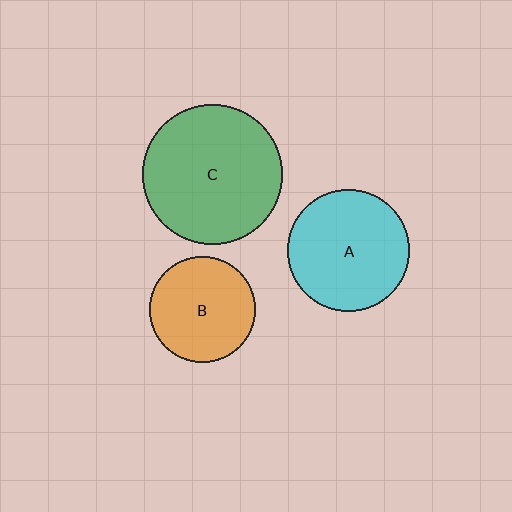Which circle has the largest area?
Circle C (green).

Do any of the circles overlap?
No, none of the circles overlap.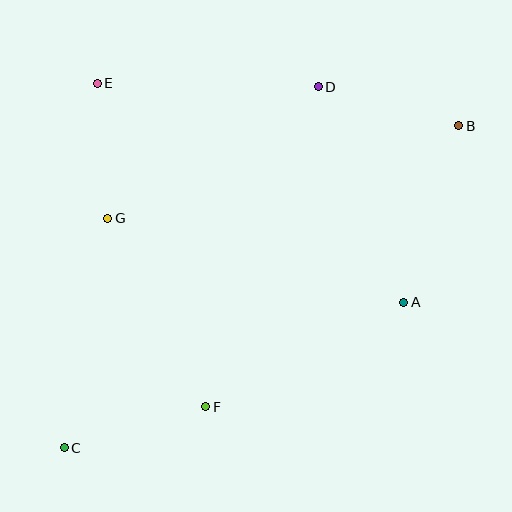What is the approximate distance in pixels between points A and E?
The distance between A and E is approximately 377 pixels.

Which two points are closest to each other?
Points E and G are closest to each other.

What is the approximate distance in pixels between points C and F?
The distance between C and F is approximately 147 pixels.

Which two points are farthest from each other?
Points B and C are farthest from each other.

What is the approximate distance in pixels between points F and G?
The distance between F and G is approximately 212 pixels.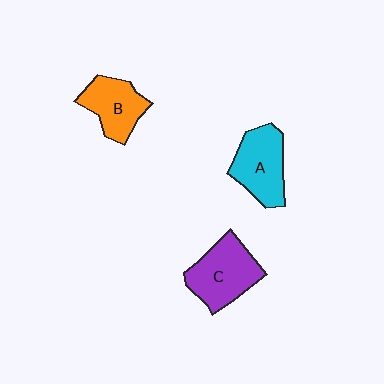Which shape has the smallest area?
Shape B (orange).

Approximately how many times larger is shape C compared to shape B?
Approximately 1.3 times.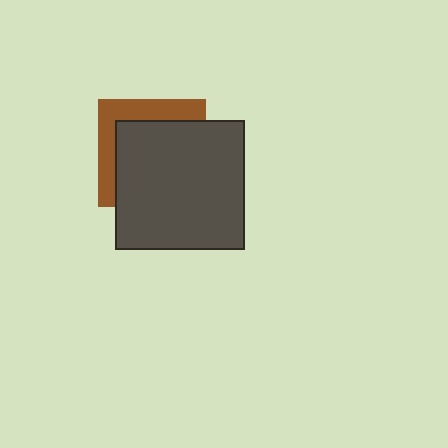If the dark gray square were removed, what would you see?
You would see the complete brown square.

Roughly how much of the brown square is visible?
A small part of it is visible (roughly 32%).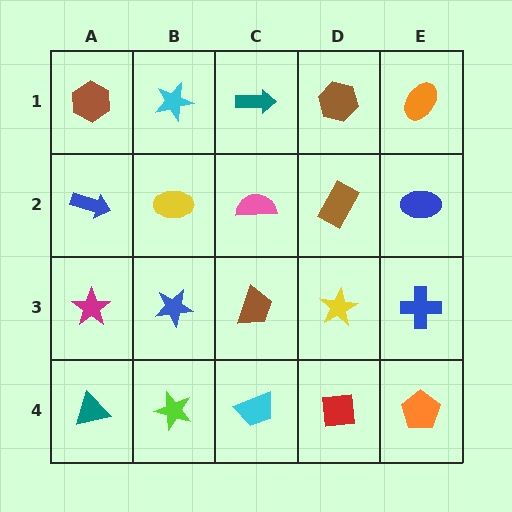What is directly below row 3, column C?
A cyan trapezoid.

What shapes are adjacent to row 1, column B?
A yellow ellipse (row 2, column B), a brown hexagon (row 1, column A), a teal arrow (row 1, column C).